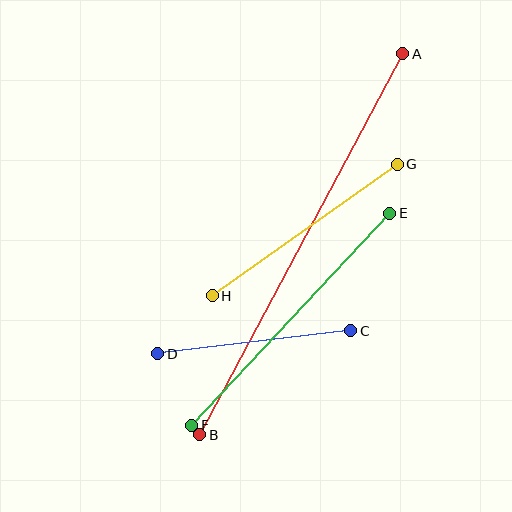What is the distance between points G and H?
The distance is approximately 227 pixels.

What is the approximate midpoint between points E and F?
The midpoint is at approximately (291, 319) pixels.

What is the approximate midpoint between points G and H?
The midpoint is at approximately (305, 230) pixels.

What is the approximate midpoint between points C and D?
The midpoint is at approximately (254, 342) pixels.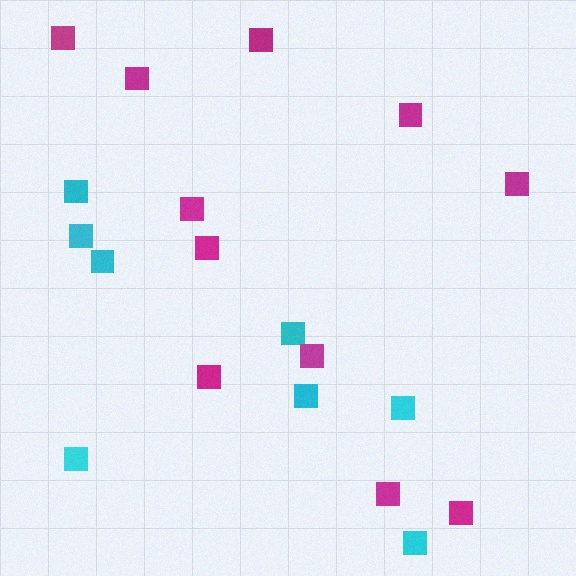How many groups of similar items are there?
There are 2 groups: one group of cyan squares (8) and one group of magenta squares (11).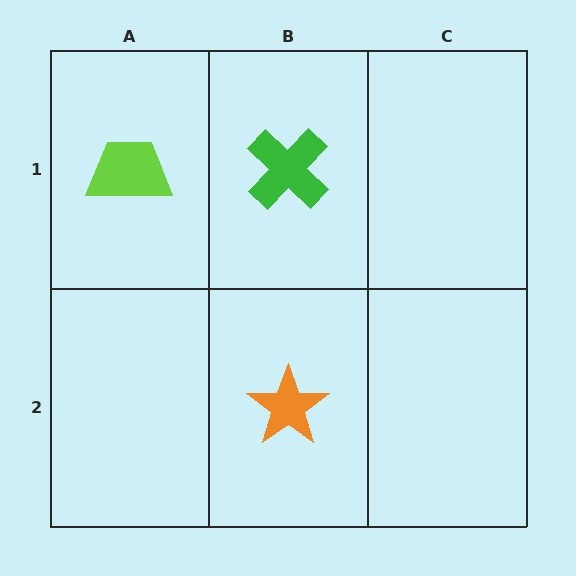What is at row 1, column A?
A lime trapezoid.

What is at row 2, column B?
An orange star.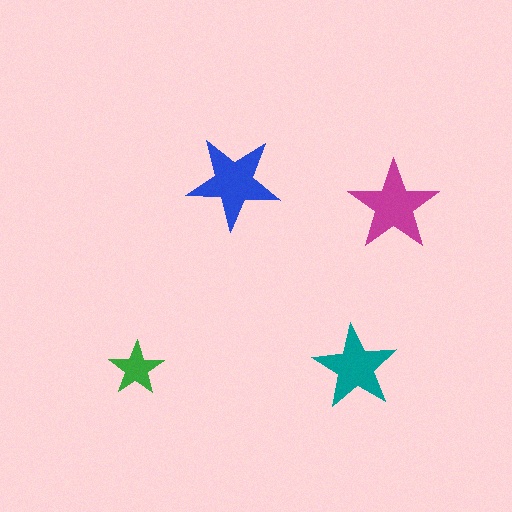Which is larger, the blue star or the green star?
The blue one.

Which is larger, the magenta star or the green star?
The magenta one.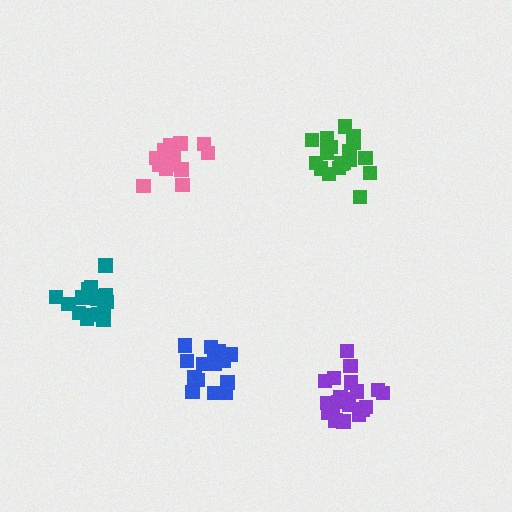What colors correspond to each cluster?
The clusters are colored: purple, green, blue, teal, pink.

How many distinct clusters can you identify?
There are 5 distinct clusters.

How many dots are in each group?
Group 1: 20 dots, Group 2: 19 dots, Group 3: 17 dots, Group 4: 17 dots, Group 5: 17 dots (90 total).